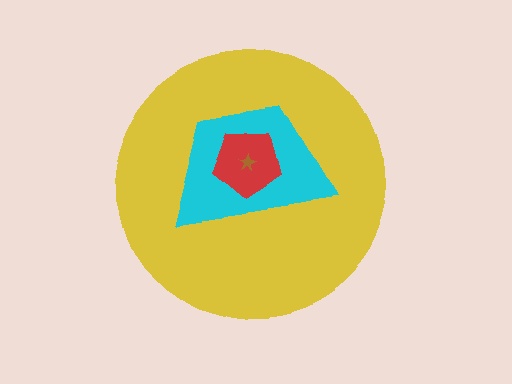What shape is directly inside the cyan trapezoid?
The red pentagon.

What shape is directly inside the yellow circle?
The cyan trapezoid.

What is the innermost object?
The brown star.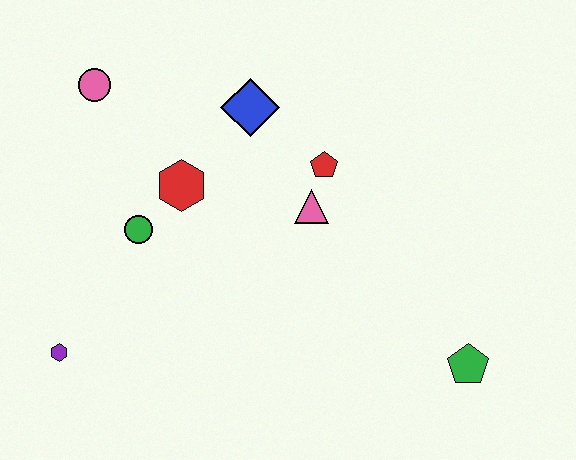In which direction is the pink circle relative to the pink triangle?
The pink circle is to the left of the pink triangle.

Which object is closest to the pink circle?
The red hexagon is closest to the pink circle.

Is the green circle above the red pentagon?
No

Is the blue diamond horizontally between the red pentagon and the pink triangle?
No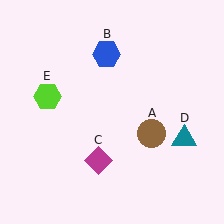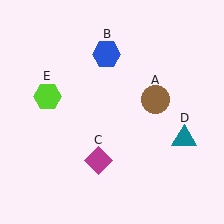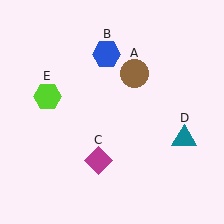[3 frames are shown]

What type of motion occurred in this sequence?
The brown circle (object A) rotated counterclockwise around the center of the scene.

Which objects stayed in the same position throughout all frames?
Blue hexagon (object B) and magenta diamond (object C) and teal triangle (object D) and lime hexagon (object E) remained stationary.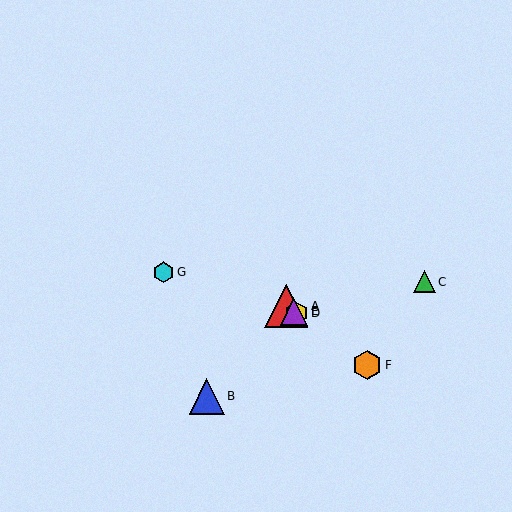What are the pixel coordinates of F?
Object F is at (367, 365).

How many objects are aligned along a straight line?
4 objects (A, D, E, F) are aligned along a straight line.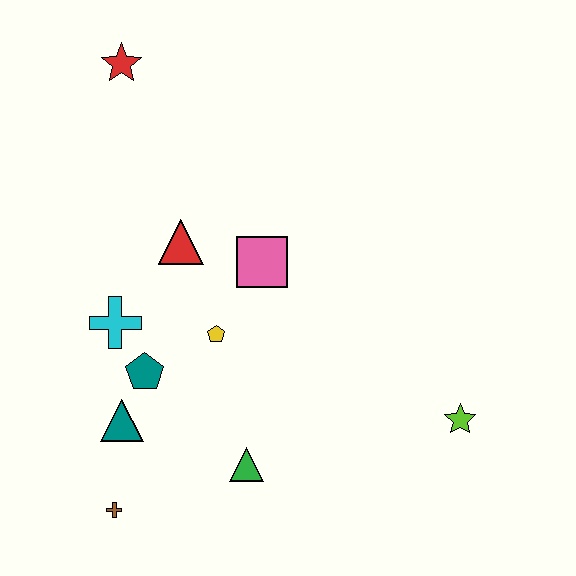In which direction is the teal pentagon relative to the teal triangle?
The teal pentagon is above the teal triangle.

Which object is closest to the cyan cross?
The teal pentagon is closest to the cyan cross.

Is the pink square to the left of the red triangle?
No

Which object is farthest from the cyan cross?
The lime star is farthest from the cyan cross.